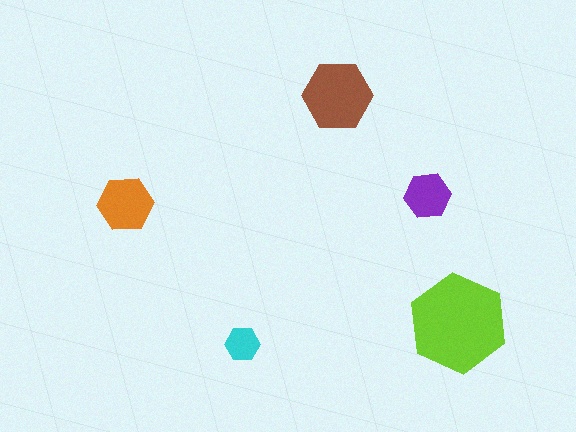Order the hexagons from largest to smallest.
the lime one, the brown one, the orange one, the purple one, the cyan one.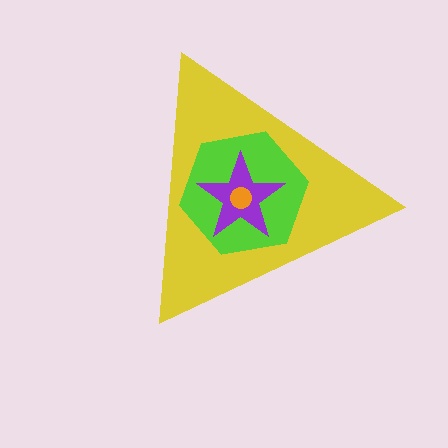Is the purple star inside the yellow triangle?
Yes.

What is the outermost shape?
The yellow triangle.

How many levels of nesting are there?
4.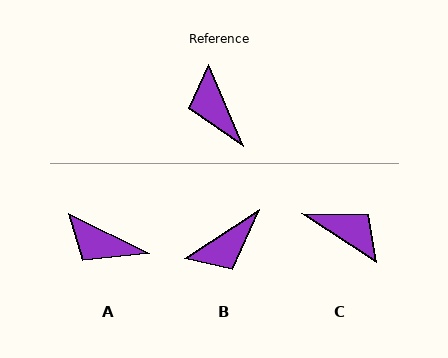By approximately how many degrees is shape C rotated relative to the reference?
Approximately 146 degrees clockwise.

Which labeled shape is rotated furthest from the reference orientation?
C, about 146 degrees away.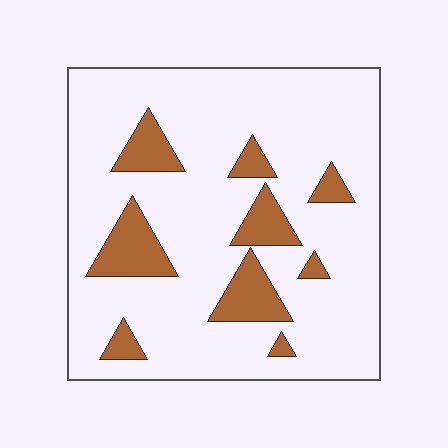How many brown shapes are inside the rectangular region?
9.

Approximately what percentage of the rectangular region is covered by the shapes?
Approximately 15%.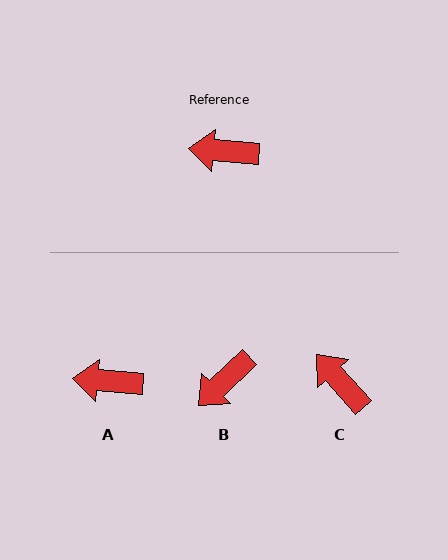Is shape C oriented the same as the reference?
No, it is off by about 44 degrees.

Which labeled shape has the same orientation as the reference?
A.